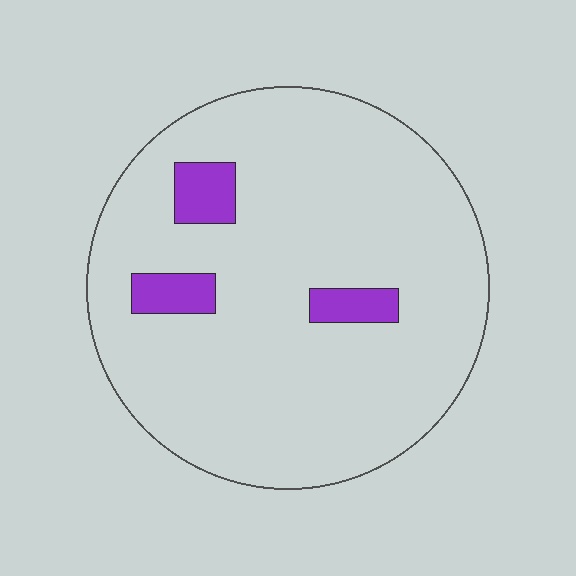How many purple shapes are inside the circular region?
3.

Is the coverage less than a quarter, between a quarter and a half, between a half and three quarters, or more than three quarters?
Less than a quarter.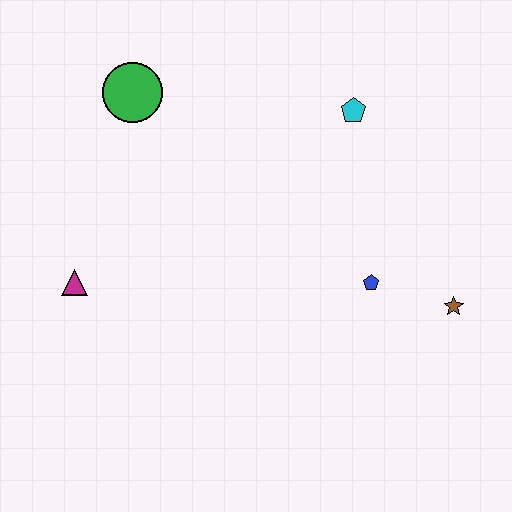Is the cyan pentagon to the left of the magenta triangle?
No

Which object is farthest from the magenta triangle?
The brown star is farthest from the magenta triangle.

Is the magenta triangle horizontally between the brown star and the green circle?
No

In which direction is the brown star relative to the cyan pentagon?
The brown star is below the cyan pentagon.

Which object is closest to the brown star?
The blue pentagon is closest to the brown star.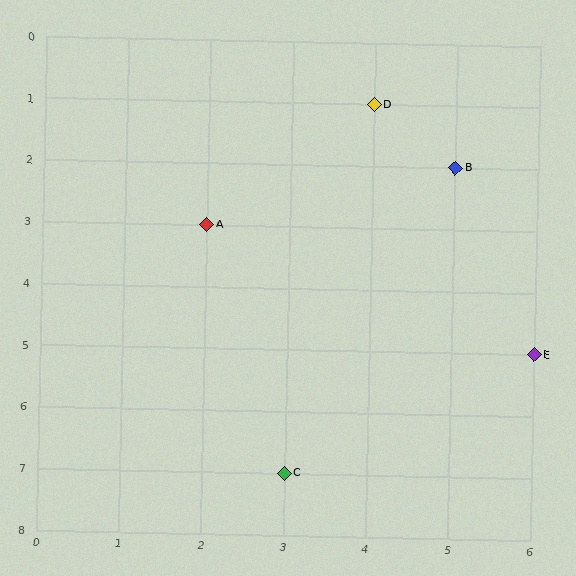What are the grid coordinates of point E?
Point E is at grid coordinates (6, 5).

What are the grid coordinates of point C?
Point C is at grid coordinates (3, 7).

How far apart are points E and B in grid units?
Points E and B are 1 column and 3 rows apart (about 3.2 grid units diagonally).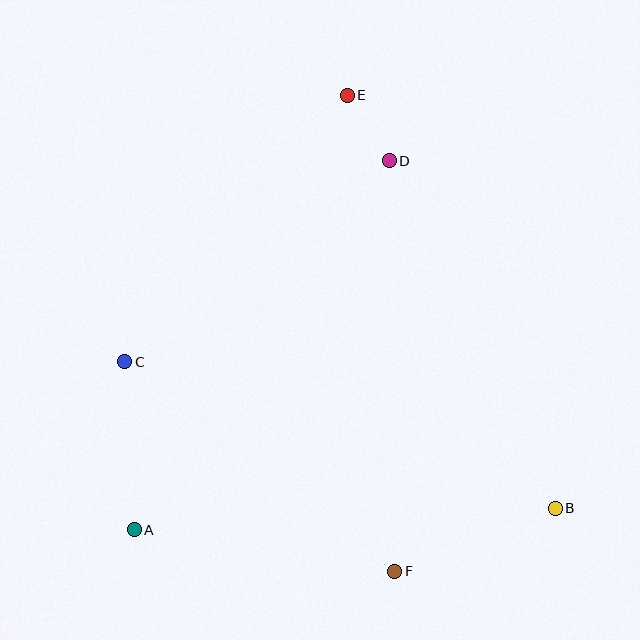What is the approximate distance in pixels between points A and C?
The distance between A and C is approximately 168 pixels.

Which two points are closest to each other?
Points D and E are closest to each other.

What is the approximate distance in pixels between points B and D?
The distance between B and D is approximately 385 pixels.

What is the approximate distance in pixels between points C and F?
The distance between C and F is approximately 342 pixels.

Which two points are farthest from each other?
Points A and E are farthest from each other.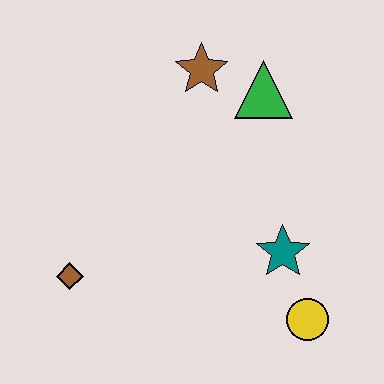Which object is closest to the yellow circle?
The teal star is closest to the yellow circle.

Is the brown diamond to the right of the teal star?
No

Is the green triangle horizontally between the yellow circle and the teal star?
No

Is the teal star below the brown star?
Yes